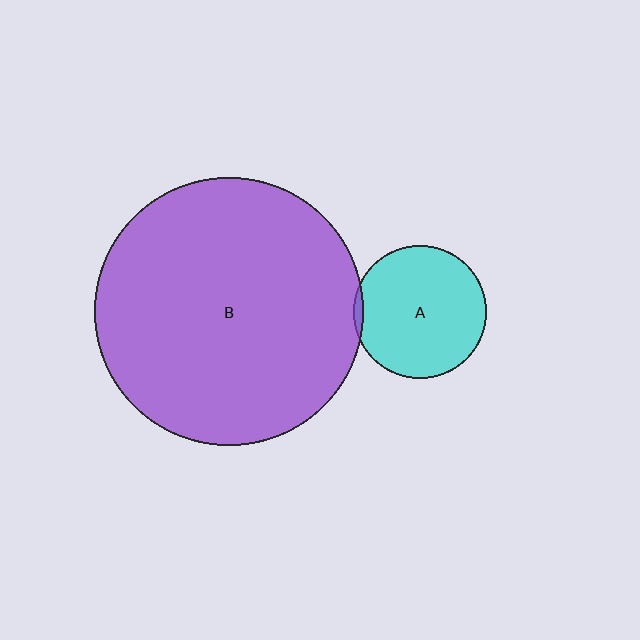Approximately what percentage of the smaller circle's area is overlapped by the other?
Approximately 5%.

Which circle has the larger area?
Circle B (purple).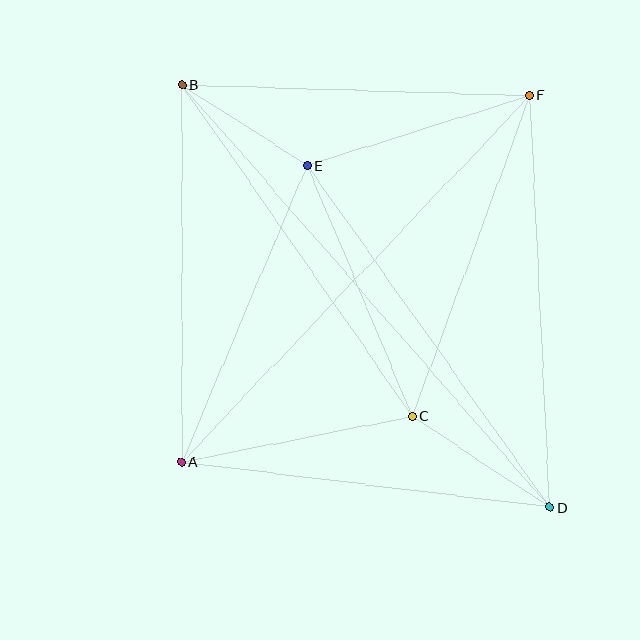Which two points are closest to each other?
Points B and E are closest to each other.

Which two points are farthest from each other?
Points B and D are farthest from each other.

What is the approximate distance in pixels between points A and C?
The distance between A and C is approximately 235 pixels.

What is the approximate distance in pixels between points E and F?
The distance between E and F is approximately 234 pixels.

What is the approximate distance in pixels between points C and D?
The distance between C and D is approximately 165 pixels.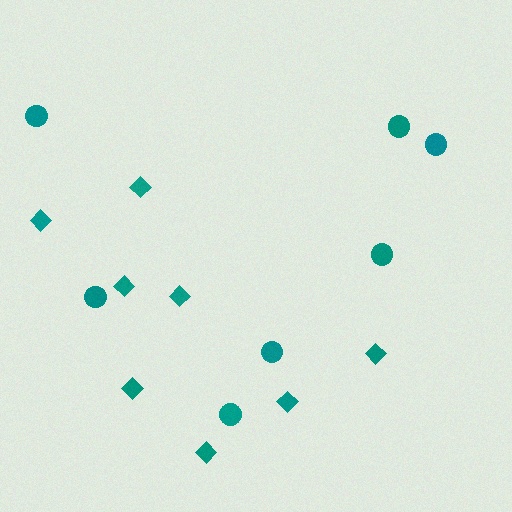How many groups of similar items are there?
There are 2 groups: one group of circles (7) and one group of diamonds (8).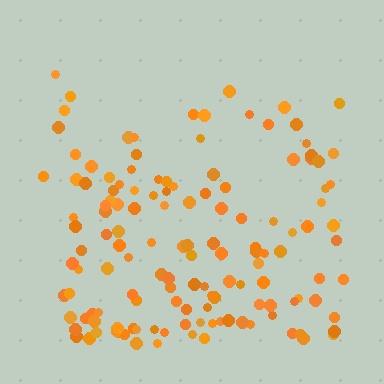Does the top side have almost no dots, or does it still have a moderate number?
Still a moderate number, just noticeably fewer than the bottom.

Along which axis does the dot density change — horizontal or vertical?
Vertical.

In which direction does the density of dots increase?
From top to bottom, with the bottom side densest.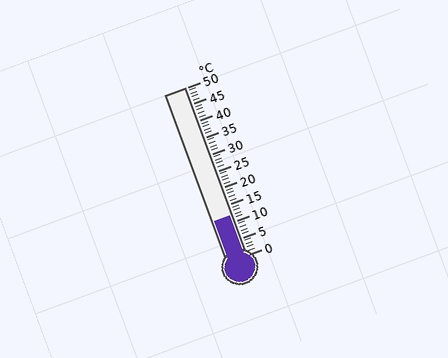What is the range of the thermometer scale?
The thermometer scale ranges from 0°C to 50°C.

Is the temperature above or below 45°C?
The temperature is below 45°C.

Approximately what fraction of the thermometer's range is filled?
The thermometer is filled to approximately 25% of its range.